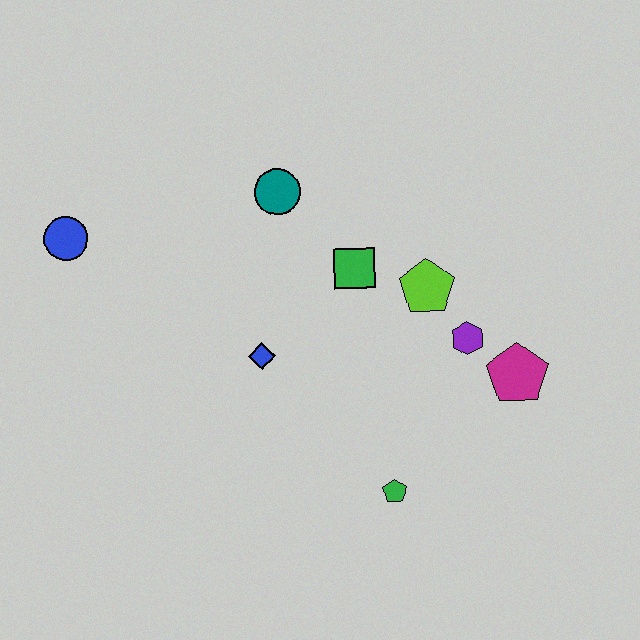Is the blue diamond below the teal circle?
Yes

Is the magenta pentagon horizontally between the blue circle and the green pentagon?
No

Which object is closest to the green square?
The lime pentagon is closest to the green square.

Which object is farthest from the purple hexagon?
The blue circle is farthest from the purple hexagon.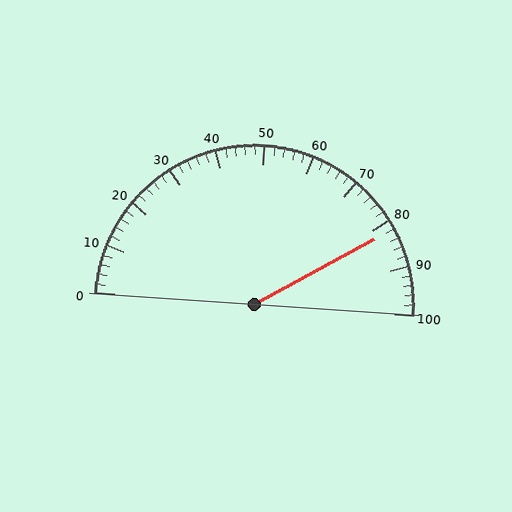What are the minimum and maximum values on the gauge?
The gauge ranges from 0 to 100.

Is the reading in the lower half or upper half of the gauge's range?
The reading is in the upper half of the range (0 to 100).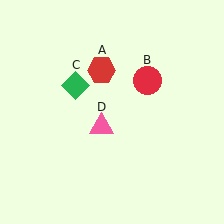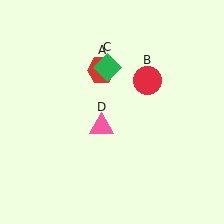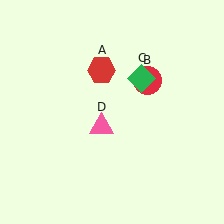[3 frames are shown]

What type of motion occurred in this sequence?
The green diamond (object C) rotated clockwise around the center of the scene.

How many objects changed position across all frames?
1 object changed position: green diamond (object C).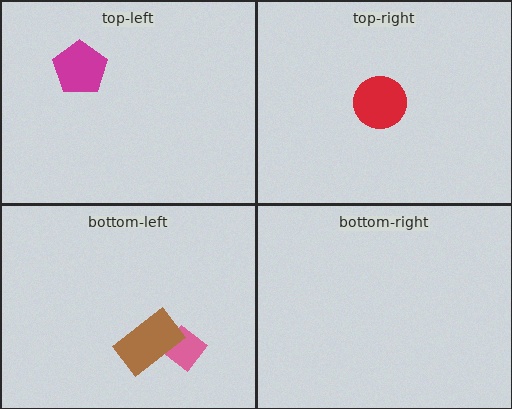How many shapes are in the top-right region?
1.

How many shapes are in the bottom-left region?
2.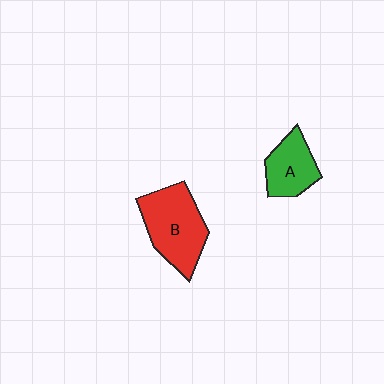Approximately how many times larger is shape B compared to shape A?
Approximately 1.6 times.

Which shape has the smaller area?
Shape A (green).